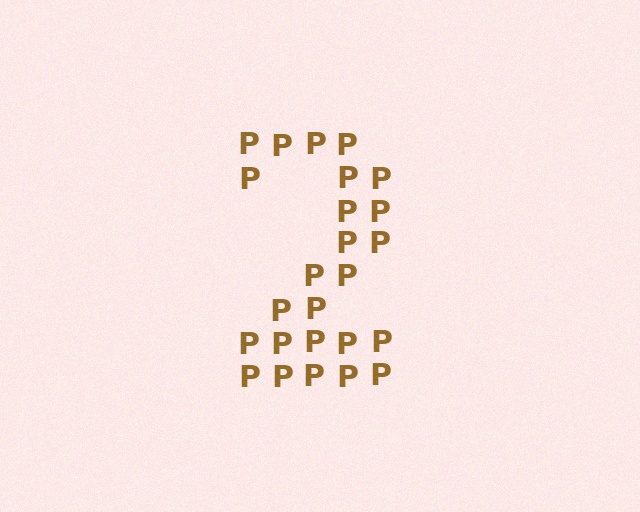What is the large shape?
The large shape is the digit 2.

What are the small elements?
The small elements are letter P's.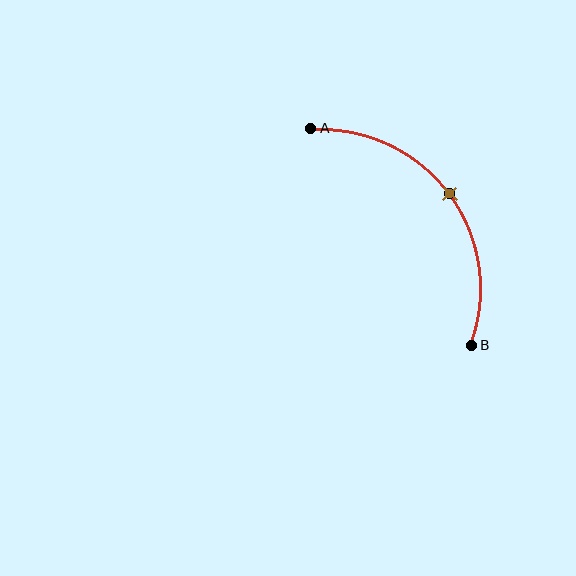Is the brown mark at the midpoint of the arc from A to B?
Yes. The brown mark lies on the arc at equal arc-length from both A and B — it is the arc midpoint.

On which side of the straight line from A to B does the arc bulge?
The arc bulges above and to the right of the straight line connecting A and B.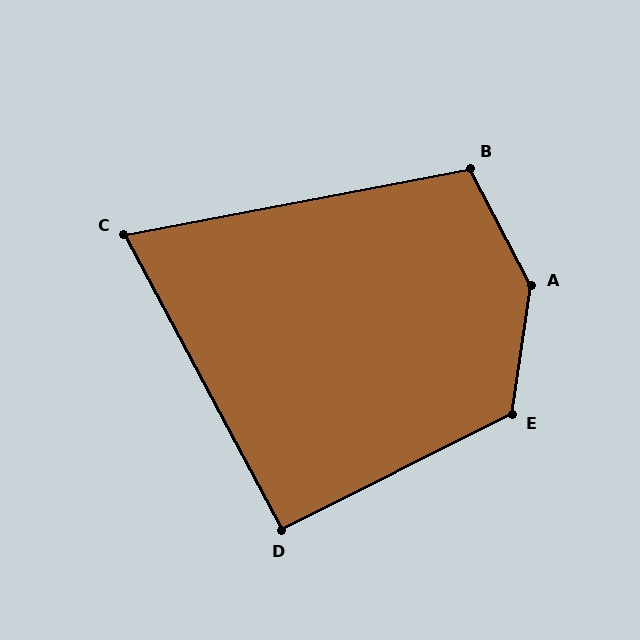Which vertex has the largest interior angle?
A, at approximately 144 degrees.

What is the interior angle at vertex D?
Approximately 91 degrees (approximately right).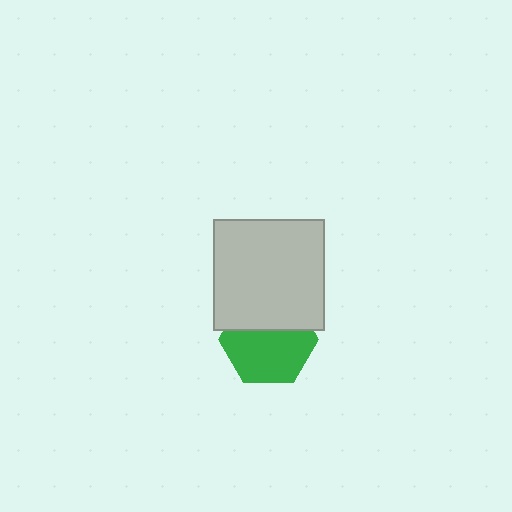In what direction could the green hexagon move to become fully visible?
The green hexagon could move down. That would shift it out from behind the light gray square entirely.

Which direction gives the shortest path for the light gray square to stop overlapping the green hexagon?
Moving up gives the shortest separation.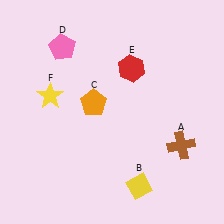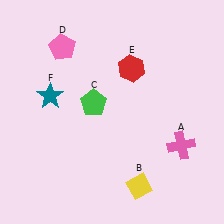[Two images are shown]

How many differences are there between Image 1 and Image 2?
There are 3 differences between the two images.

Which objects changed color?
A changed from brown to pink. C changed from orange to green. F changed from yellow to teal.